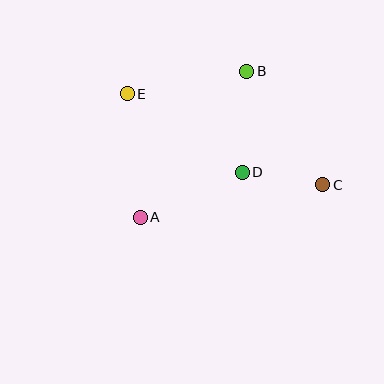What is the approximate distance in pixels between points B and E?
The distance between B and E is approximately 122 pixels.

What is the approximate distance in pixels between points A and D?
The distance between A and D is approximately 112 pixels.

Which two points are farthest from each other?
Points C and E are farthest from each other.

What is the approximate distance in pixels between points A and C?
The distance between A and C is approximately 185 pixels.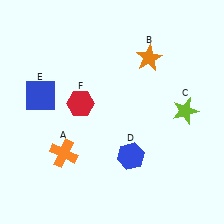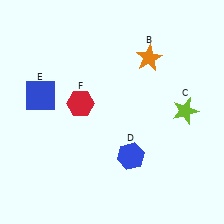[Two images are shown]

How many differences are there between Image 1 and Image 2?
There is 1 difference between the two images.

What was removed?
The orange cross (A) was removed in Image 2.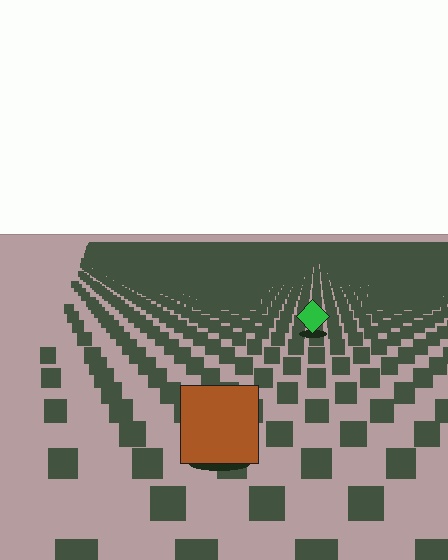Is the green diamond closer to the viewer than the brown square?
No. The brown square is closer — you can tell from the texture gradient: the ground texture is coarser near it.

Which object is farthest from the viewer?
The green diamond is farthest from the viewer. It appears smaller and the ground texture around it is denser.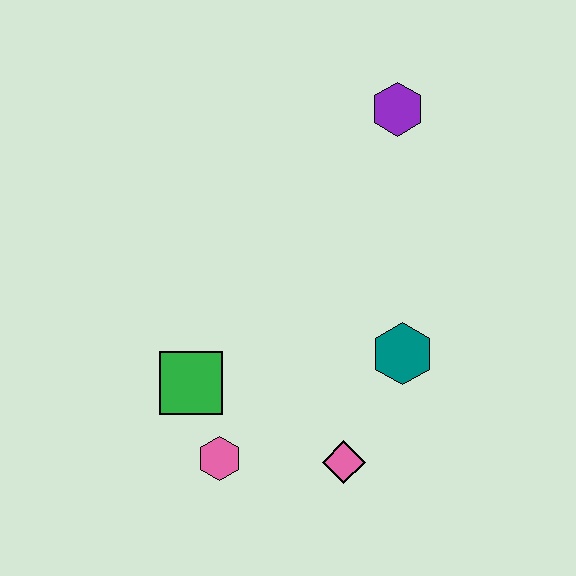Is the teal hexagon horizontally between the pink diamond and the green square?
No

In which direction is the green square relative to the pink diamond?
The green square is to the left of the pink diamond.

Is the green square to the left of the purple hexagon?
Yes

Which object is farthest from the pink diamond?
The purple hexagon is farthest from the pink diamond.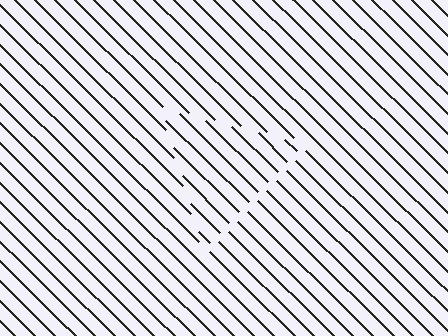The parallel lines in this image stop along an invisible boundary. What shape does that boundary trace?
An illusory triangle. The interior of the shape contains the same grating, shifted by half a period — the contour is defined by the phase discontinuity where line-ends from the inner and outer gratings abut.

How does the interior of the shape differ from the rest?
The interior of the shape contains the same grating, shifted by half a period — the contour is defined by the phase discontinuity where line-ends from the inner and outer gratings abut.